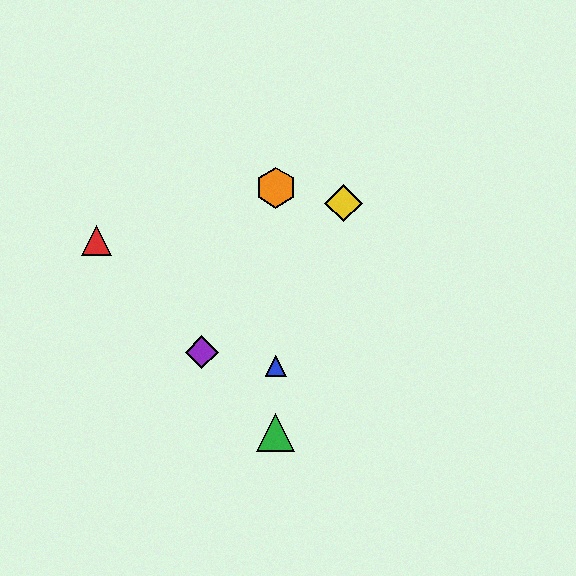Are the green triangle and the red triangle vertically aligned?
No, the green triangle is at x≈276 and the red triangle is at x≈97.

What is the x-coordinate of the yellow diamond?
The yellow diamond is at x≈344.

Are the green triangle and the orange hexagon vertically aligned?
Yes, both are at x≈276.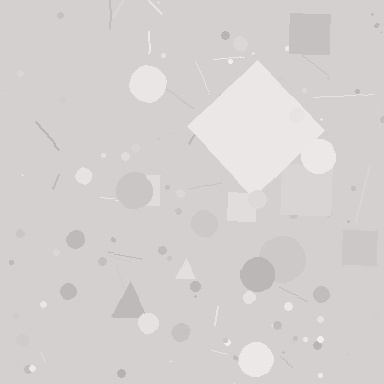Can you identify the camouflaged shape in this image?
The camouflaged shape is a diamond.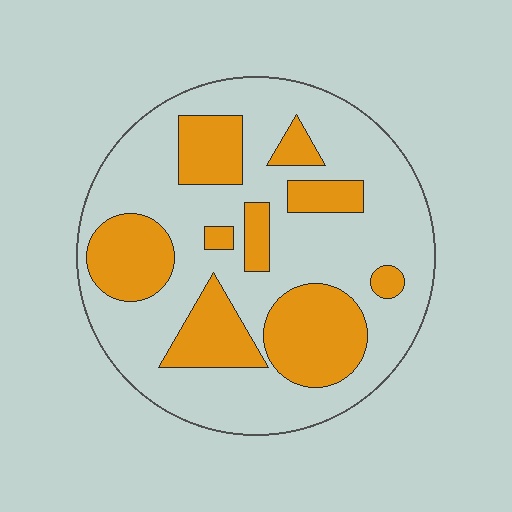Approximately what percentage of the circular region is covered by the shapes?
Approximately 30%.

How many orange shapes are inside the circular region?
9.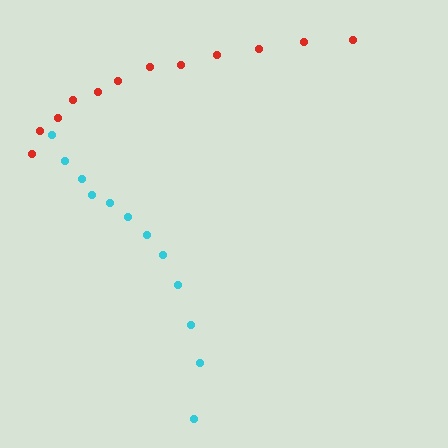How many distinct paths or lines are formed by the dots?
There are 2 distinct paths.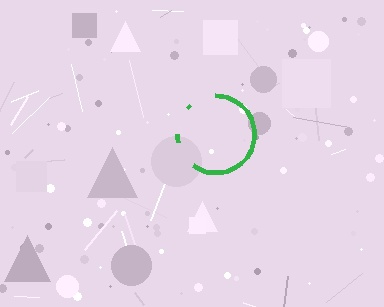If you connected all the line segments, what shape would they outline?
They would outline a circle.